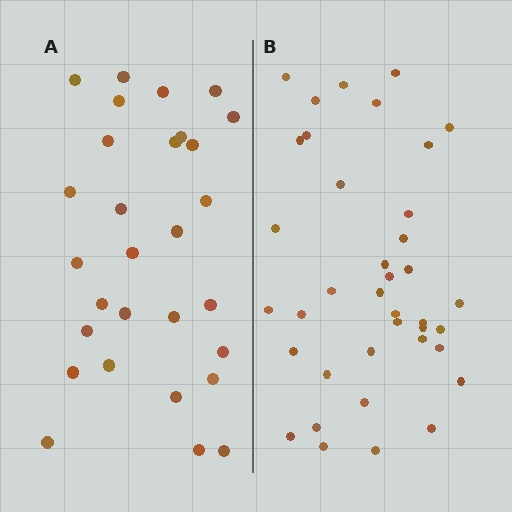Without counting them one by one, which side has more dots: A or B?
Region B (the right region) has more dots.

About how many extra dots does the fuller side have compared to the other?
Region B has roughly 8 or so more dots than region A.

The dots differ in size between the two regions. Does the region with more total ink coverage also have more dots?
No. Region A has more total ink coverage because its dots are larger, but region B actually contains more individual dots. Total area can be misleading — the number of items is what matters here.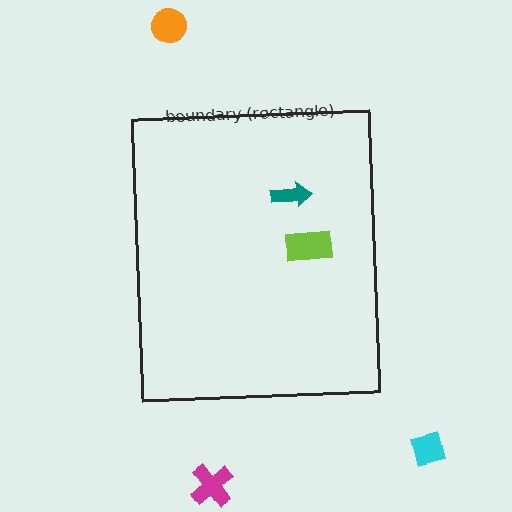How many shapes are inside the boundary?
2 inside, 3 outside.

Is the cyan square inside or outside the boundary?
Outside.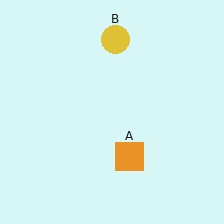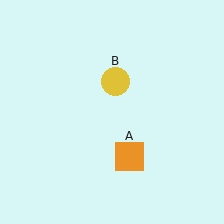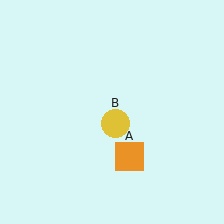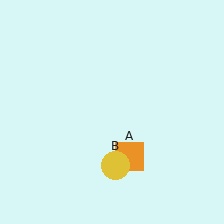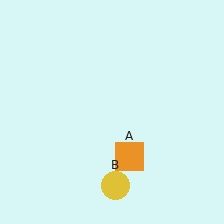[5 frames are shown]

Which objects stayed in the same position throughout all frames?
Orange square (object A) remained stationary.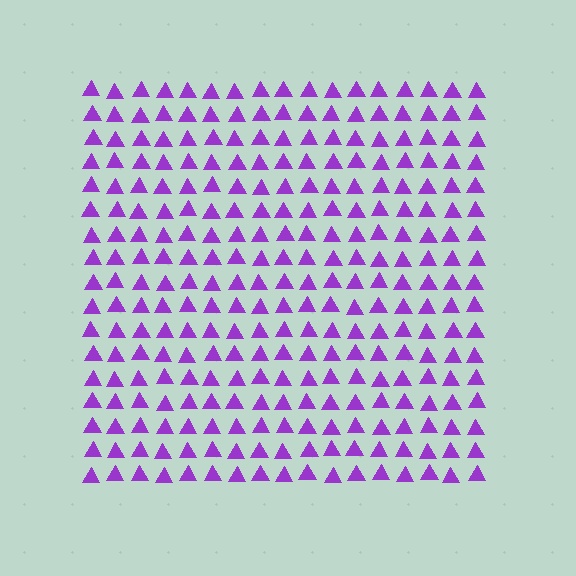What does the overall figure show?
The overall figure shows a square.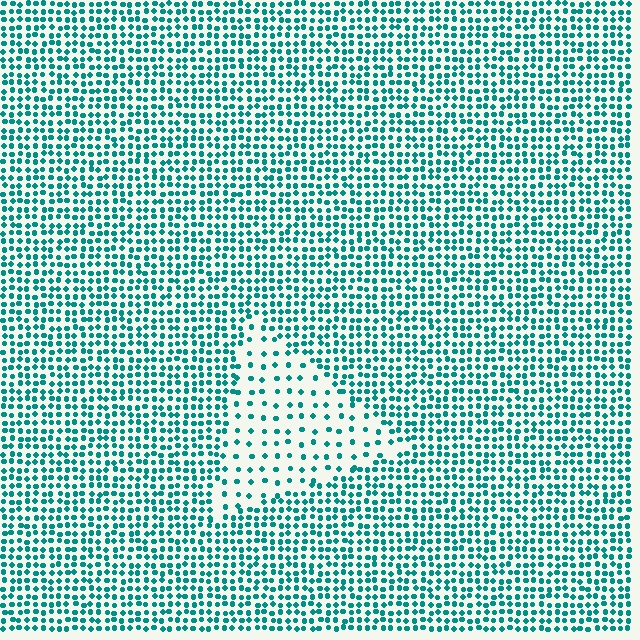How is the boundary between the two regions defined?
The boundary is defined by a change in element density (approximately 2.6x ratio). All elements are the same color, size, and shape.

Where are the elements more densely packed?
The elements are more densely packed outside the triangle boundary.